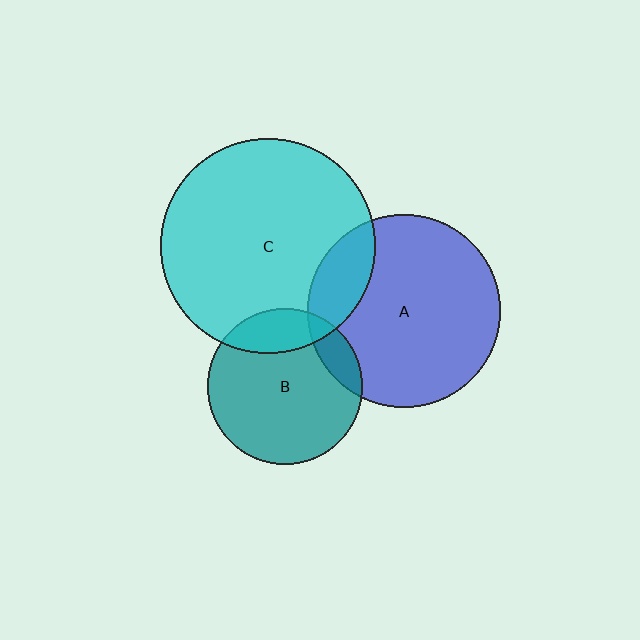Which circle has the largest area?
Circle C (cyan).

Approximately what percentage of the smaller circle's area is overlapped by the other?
Approximately 15%.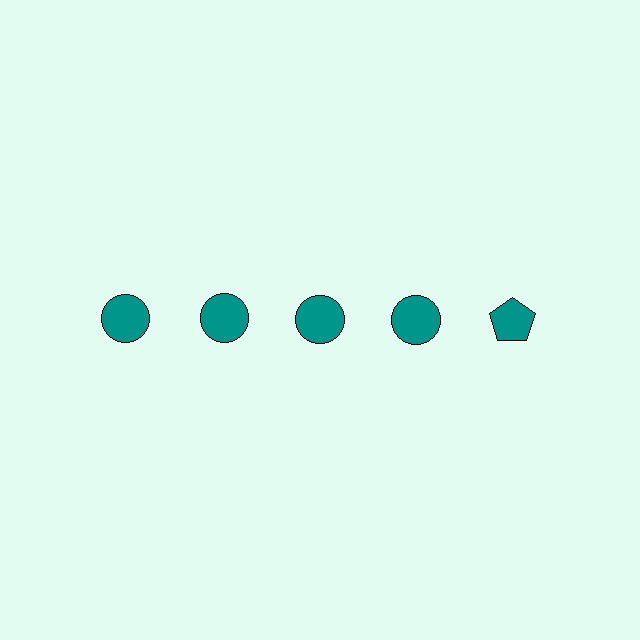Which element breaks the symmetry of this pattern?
The teal pentagon in the top row, rightmost column breaks the symmetry. All other shapes are teal circles.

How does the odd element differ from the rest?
It has a different shape: pentagon instead of circle.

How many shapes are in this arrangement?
There are 5 shapes arranged in a grid pattern.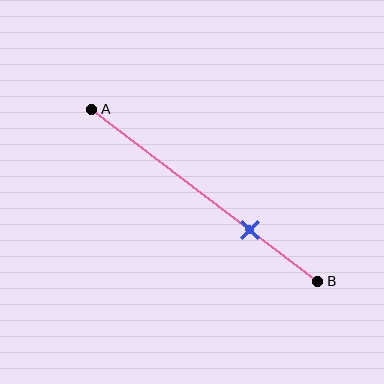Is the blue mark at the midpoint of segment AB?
No, the mark is at about 70% from A, not at the 50% midpoint.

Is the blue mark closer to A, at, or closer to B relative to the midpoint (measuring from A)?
The blue mark is closer to point B than the midpoint of segment AB.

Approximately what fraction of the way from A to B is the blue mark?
The blue mark is approximately 70% of the way from A to B.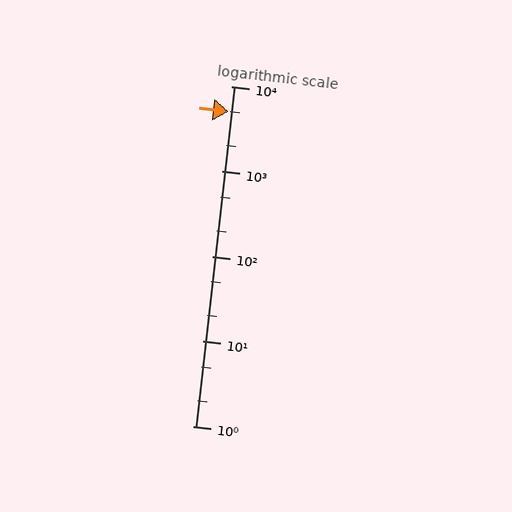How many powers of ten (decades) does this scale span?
The scale spans 4 decades, from 1 to 10000.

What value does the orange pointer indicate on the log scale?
The pointer indicates approximately 5100.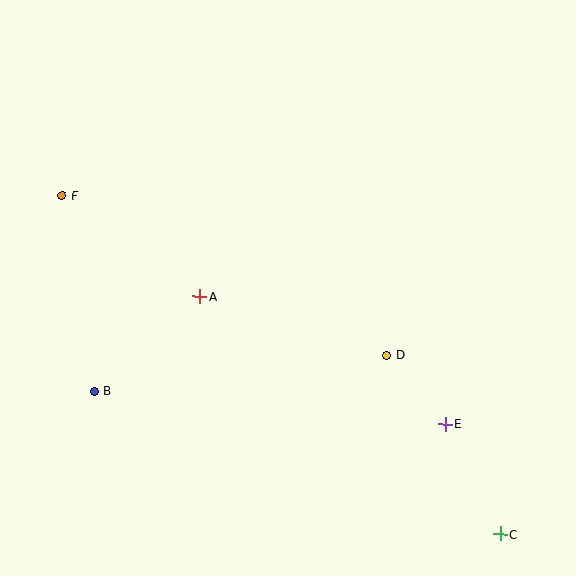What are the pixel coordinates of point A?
Point A is at (200, 296).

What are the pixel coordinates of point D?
Point D is at (387, 355).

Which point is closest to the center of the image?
Point A at (200, 296) is closest to the center.